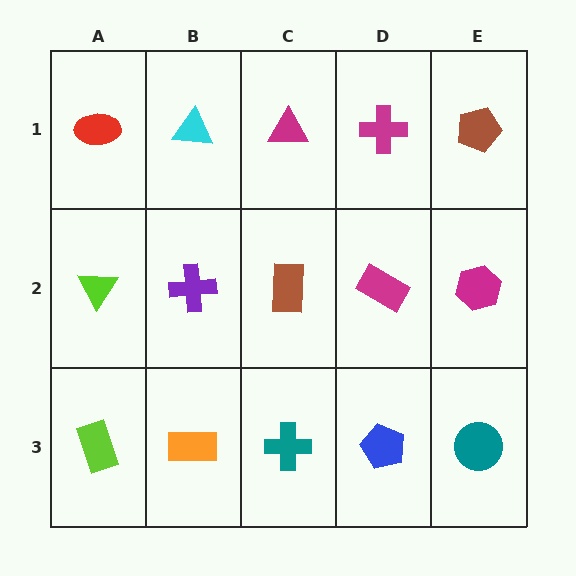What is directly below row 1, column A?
A lime triangle.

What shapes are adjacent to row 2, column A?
A red ellipse (row 1, column A), a lime rectangle (row 3, column A), a purple cross (row 2, column B).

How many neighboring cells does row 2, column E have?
3.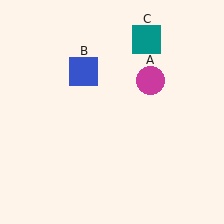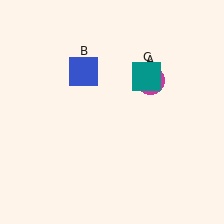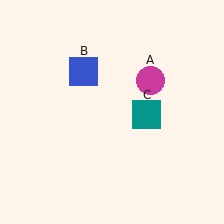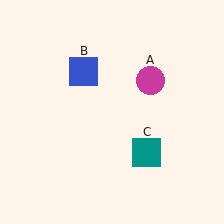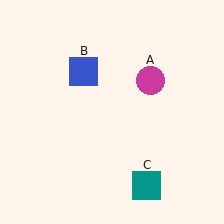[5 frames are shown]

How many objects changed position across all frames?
1 object changed position: teal square (object C).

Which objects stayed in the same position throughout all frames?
Magenta circle (object A) and blue square (object B) remained stationary.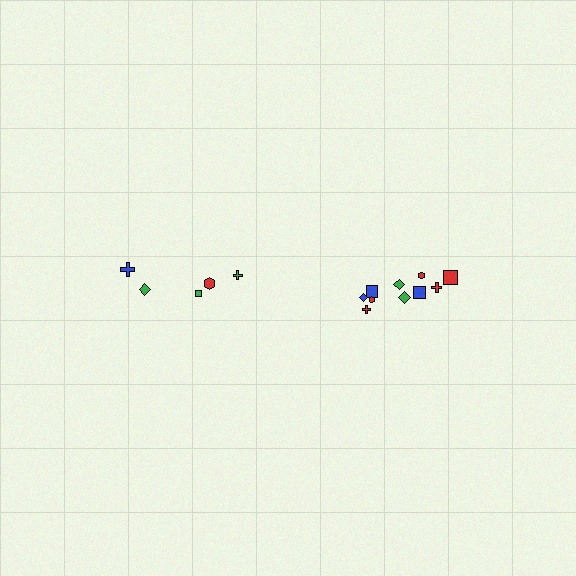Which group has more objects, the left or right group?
The right group.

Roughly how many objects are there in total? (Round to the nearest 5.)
Roughly 15 objects in total.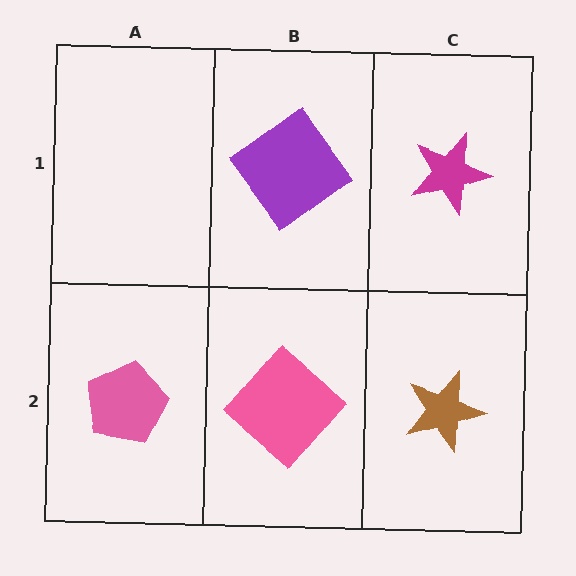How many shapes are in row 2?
3 shapes.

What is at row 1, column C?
A magenta star.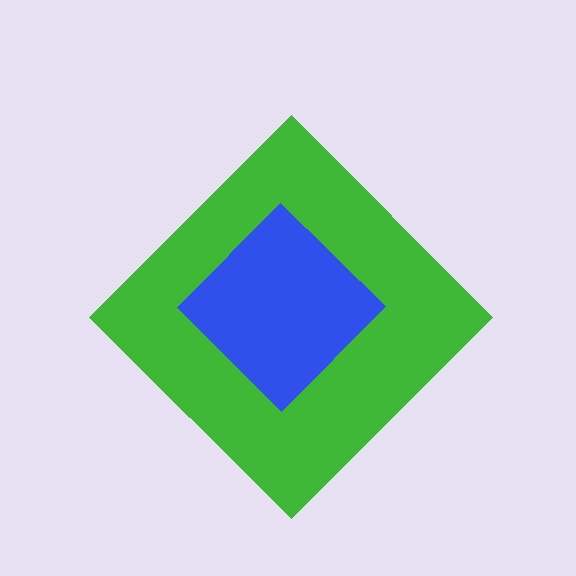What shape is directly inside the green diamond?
The blue diamond.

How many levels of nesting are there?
2.